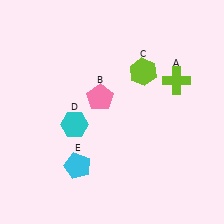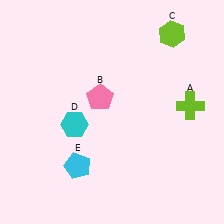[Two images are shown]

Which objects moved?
The objects that moved are: the lime cross (A), the lime hexagon (C).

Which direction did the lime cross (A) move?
The lime cross (A) moved down.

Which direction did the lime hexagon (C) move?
The lime hexagon (C) moved up.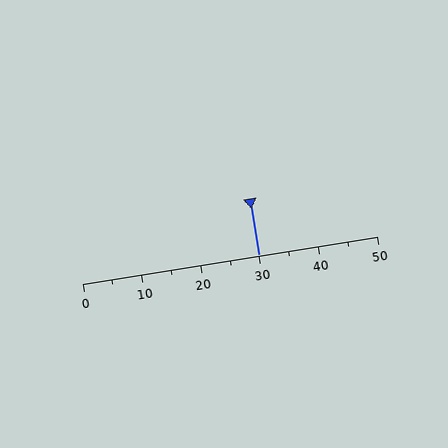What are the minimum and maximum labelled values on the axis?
The axis runs from 0 to 50.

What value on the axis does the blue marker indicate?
The marker indicates approximately 30.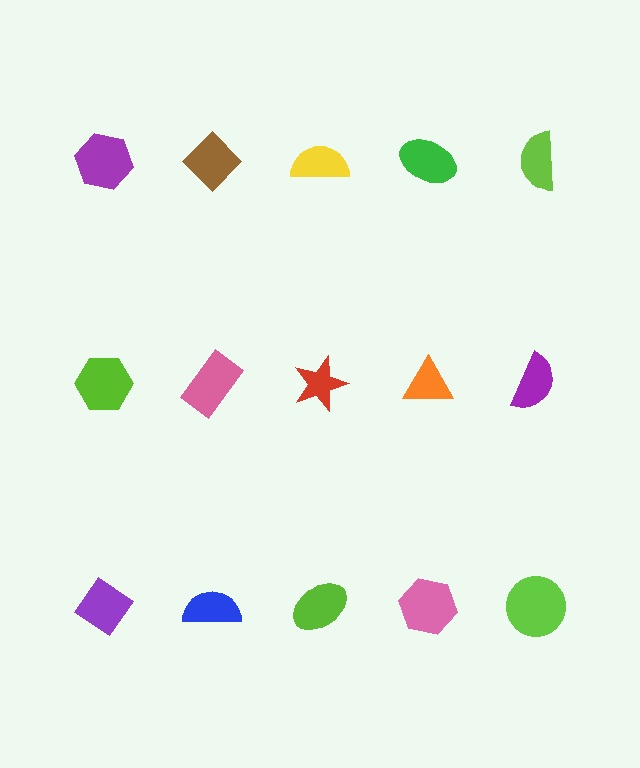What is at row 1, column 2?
A brown diamond.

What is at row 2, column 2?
A pink rectangle.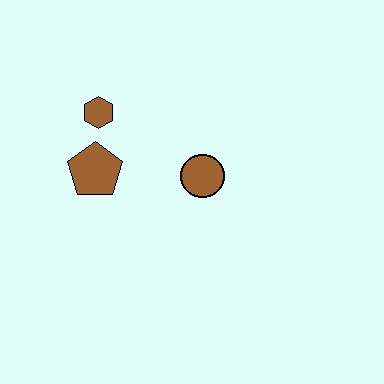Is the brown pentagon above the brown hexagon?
No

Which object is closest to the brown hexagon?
The brown pentagon is closest to the brown hexagon.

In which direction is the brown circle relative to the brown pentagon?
The brown circle is to the right of the brown pentagon.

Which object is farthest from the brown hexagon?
The brown circle is farthest from the brown hexagon.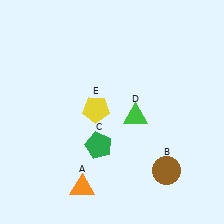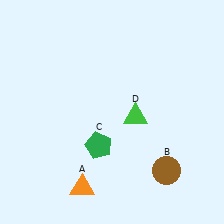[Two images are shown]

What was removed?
The yellow pentagon (E) was removed in Image 2.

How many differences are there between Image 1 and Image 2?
There is 1 difference between the two images.